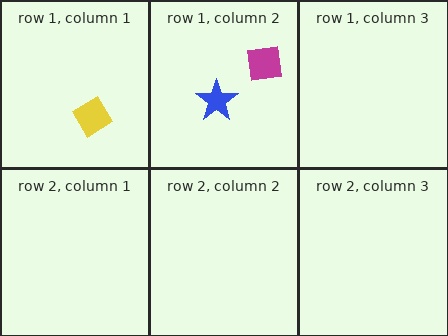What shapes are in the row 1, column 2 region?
The magenta square, the blue star.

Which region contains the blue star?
The row 1, column 2 region.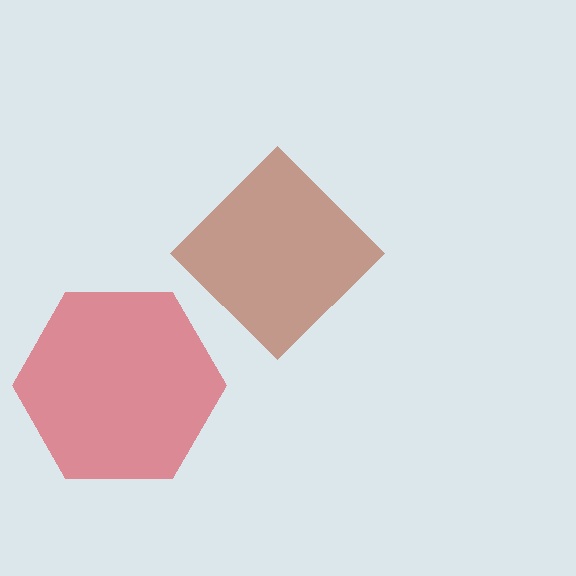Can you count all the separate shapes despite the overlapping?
Yes, there are 2 separate shapes.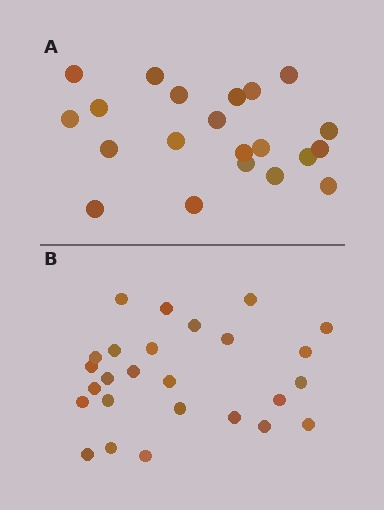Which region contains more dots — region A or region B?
Region B (the bottom region) has more dots.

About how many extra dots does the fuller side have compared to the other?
Region B has about 5 more dots than region A.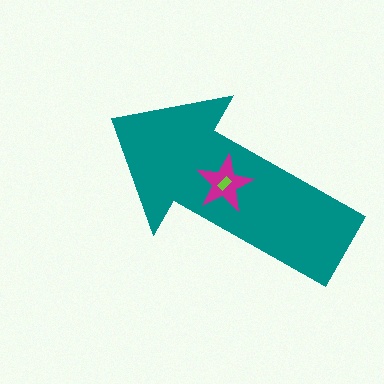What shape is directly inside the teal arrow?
The magenta star.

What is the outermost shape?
The teal arrow.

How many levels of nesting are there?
3.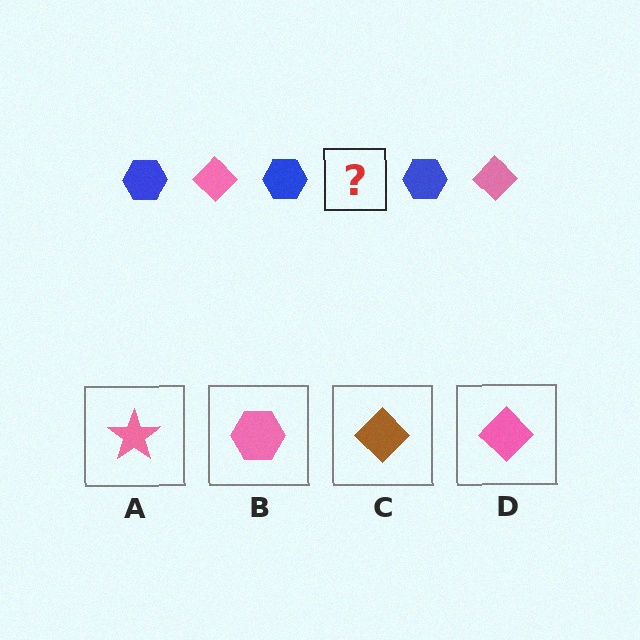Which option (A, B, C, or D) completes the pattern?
D.